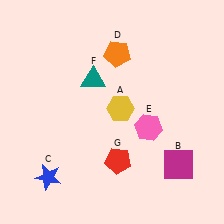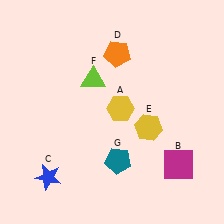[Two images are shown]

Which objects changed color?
E changed from pink to yellow. F changed from teal to lime. G changed from red to teal.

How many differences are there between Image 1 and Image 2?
There are 3 differences between the two images.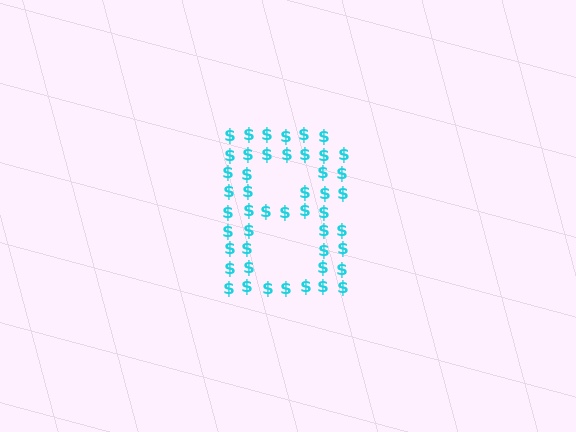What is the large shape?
The large shape is the letter B.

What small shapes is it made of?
It is made of small dollar signs.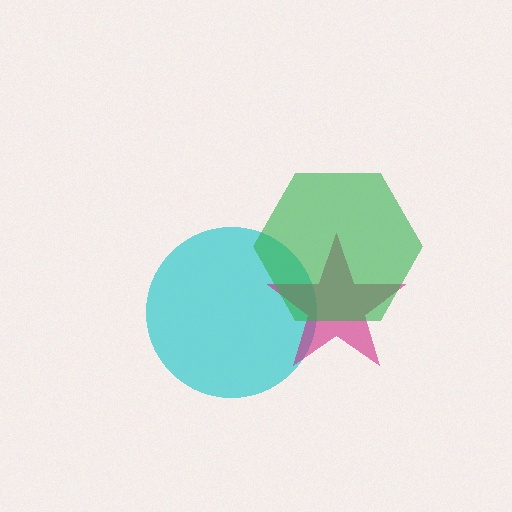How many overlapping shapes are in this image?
There are 3 overlapping shapes in the image.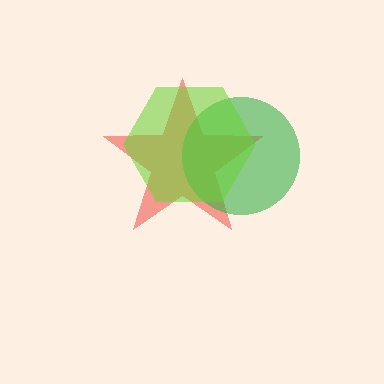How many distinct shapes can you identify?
There are 3 distinct shapes: a red star, a green circle, a lime hexagon.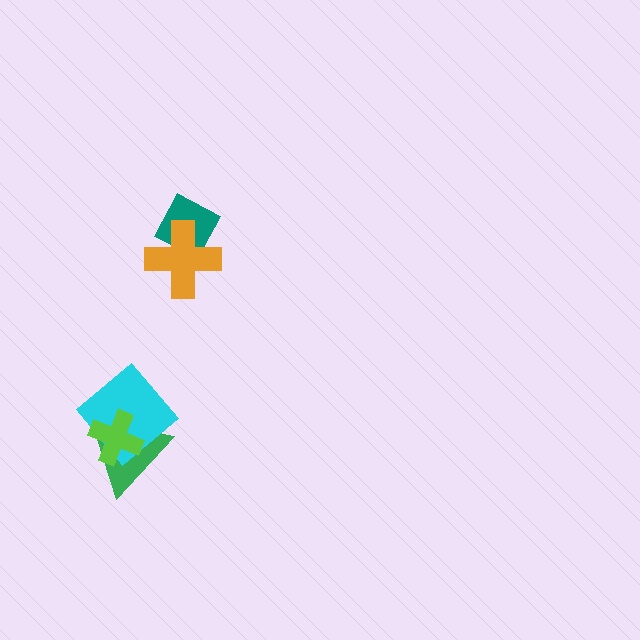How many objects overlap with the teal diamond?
1 object overlaps with the teal diamond.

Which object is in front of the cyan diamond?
The lime cross is in front of the cyan diamond.